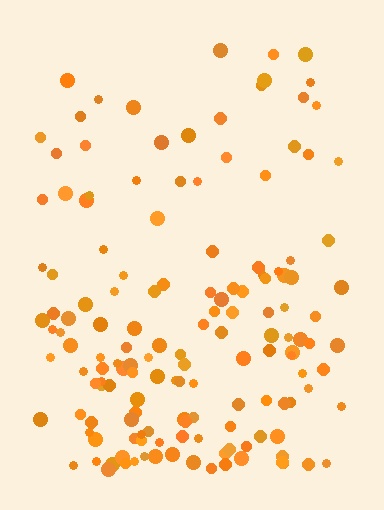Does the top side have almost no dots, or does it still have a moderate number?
Still a moderate number, just noticeably fewer than the bottom.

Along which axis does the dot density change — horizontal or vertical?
Vertical.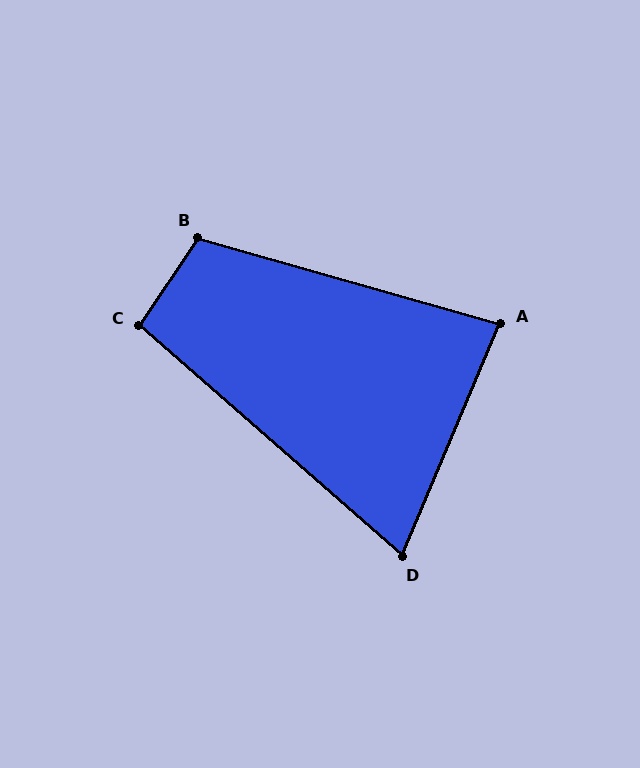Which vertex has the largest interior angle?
B, at approximately 108 degrees.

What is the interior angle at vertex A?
Approximately 83 degrees (acute).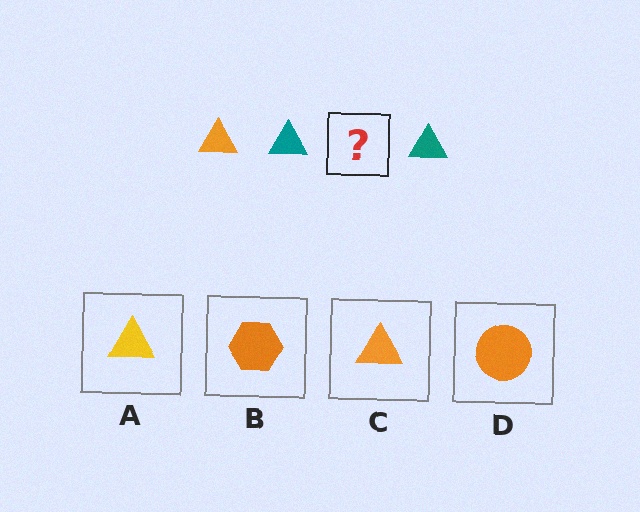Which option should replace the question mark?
Option C.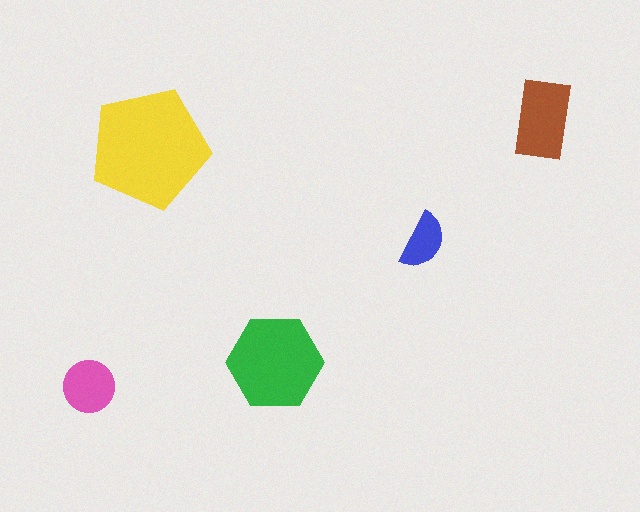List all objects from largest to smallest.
The yellow pentagon, the green hexagon, the brown rectangle, the pink circle, the blue semicircle.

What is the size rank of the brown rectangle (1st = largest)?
3rd.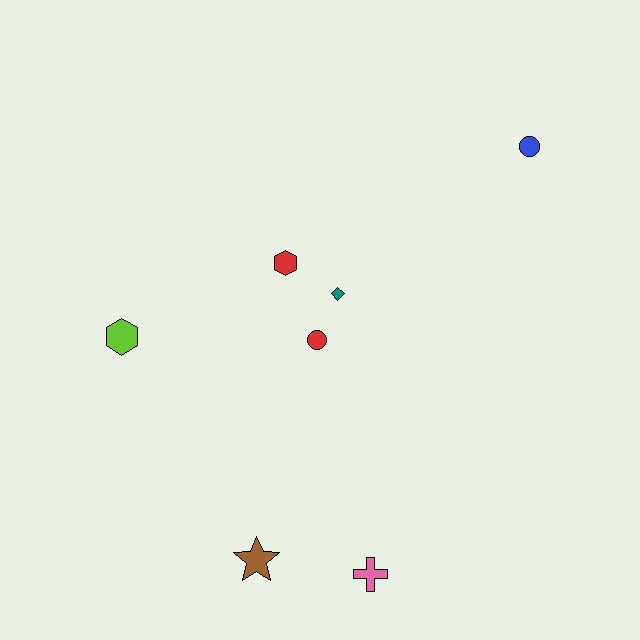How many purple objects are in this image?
There are no purple objects.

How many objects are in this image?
There are 7 objects.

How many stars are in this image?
There is 1 star.